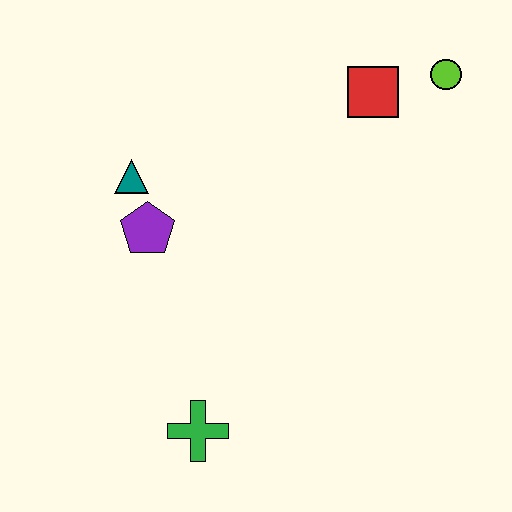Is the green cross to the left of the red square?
Yes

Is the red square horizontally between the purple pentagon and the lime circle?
Yes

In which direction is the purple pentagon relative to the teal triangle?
The purple pentagon is below the teal triangle.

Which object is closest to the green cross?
The purple pentagon is closest to the green cross.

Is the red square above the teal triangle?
Yes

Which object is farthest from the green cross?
The lime circle is farthest from the green cross.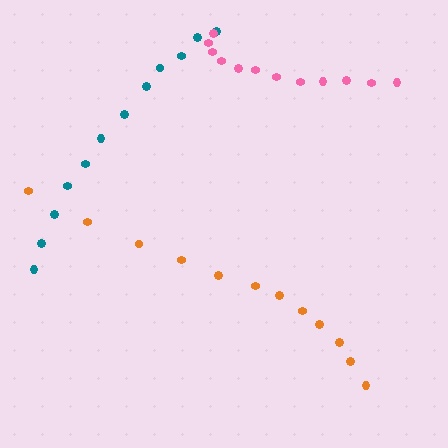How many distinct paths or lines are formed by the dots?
There are 3 distinct paths.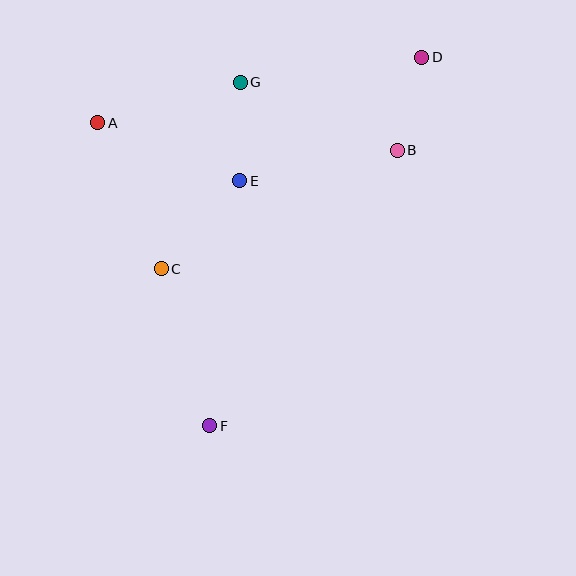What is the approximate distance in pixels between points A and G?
The distance between A and G is approximately 148 pixels.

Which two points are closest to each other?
Points B and D are closest to each other.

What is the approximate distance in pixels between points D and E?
The distance between D and E is approximately 220 pixels.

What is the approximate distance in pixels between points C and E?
The distance between C and E is approximately 118 pixels.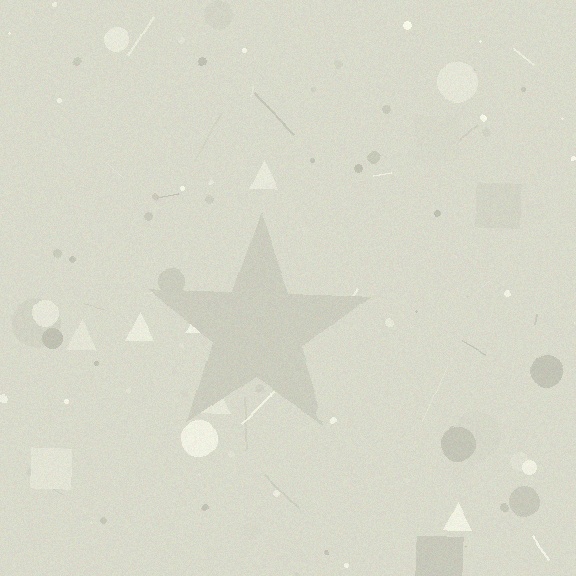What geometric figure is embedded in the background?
A star is embedded in the background.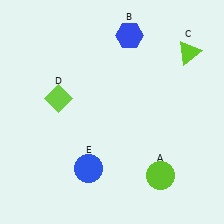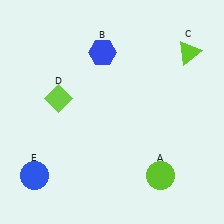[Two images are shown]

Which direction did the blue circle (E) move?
The blue circle (E) moved left.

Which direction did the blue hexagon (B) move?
The blue hexagon (B) moved left.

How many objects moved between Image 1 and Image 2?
2 objects moved between the two images.